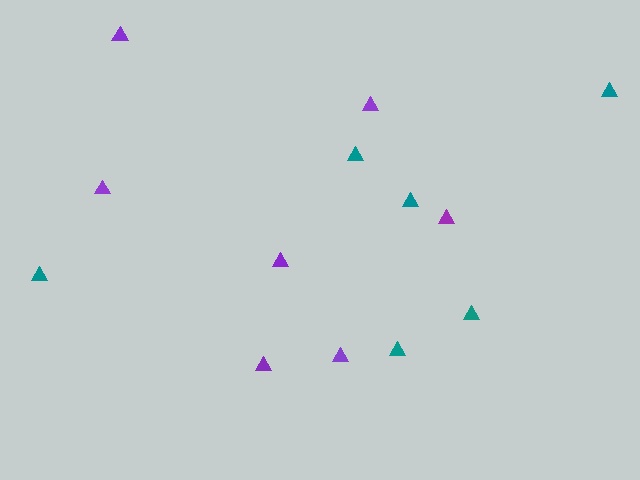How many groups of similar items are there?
There are 2 groups: one group of purple triangles (7) and one group of teal triangles (6).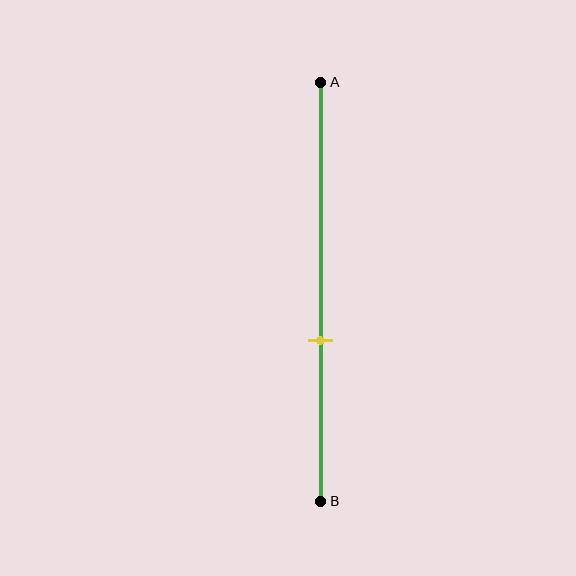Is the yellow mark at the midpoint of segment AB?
No, the mark is at about 60% from A, not at the 50% midpoint.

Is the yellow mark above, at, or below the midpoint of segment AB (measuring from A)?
The yellow mark is below the midpoint of segment AB.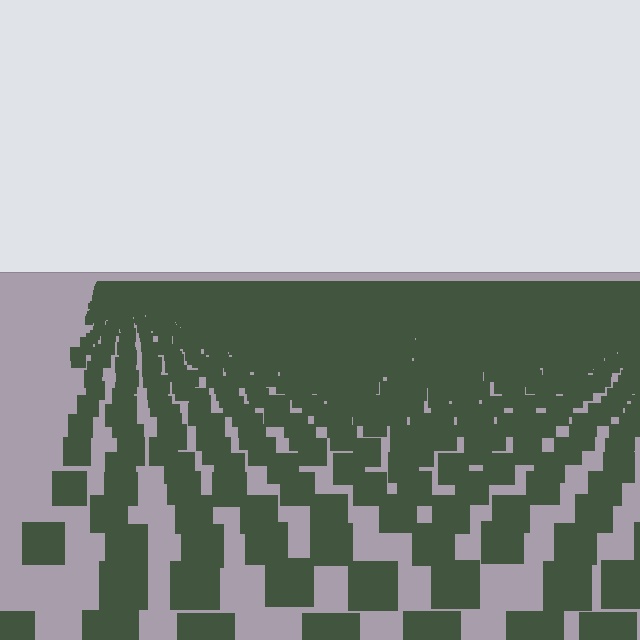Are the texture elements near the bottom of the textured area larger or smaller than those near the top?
Larger. Near the bottom, elements are closer to the viewer and appear at a bigger on-screen size.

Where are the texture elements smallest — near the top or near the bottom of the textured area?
Near the top.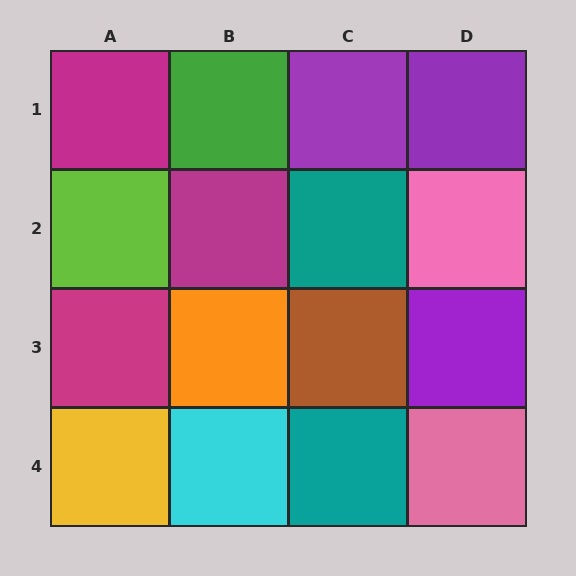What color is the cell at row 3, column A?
Magenta.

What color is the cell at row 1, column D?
Purple.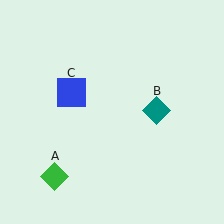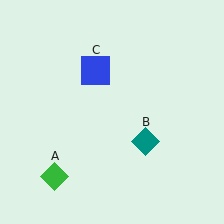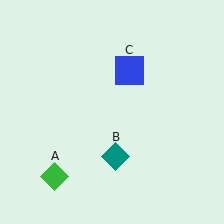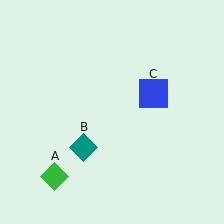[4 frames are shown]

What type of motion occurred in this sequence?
The teal diamond (object B), blue square (object C) rotated clockwise around the center of the scene.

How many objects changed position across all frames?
2 objects changed position: teal diamond (object B), blue square (object C).